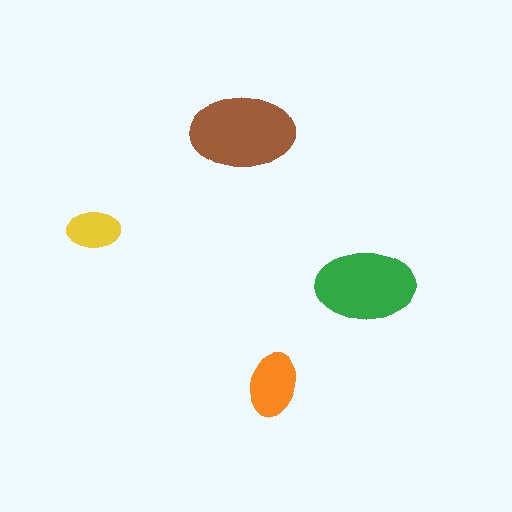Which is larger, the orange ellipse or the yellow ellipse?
The orange one.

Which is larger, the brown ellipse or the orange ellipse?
The brown one.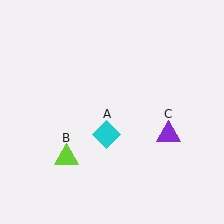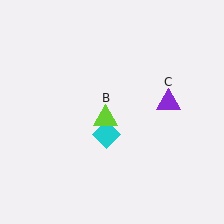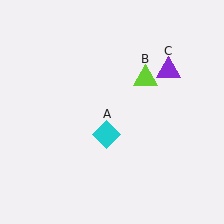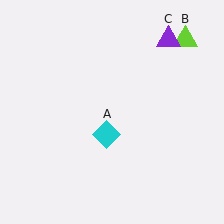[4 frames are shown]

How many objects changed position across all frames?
2 objects changed position: lime triangle (object B), purple triangle (object C).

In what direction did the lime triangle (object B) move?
The lime triangle (object B) moved up and to the right.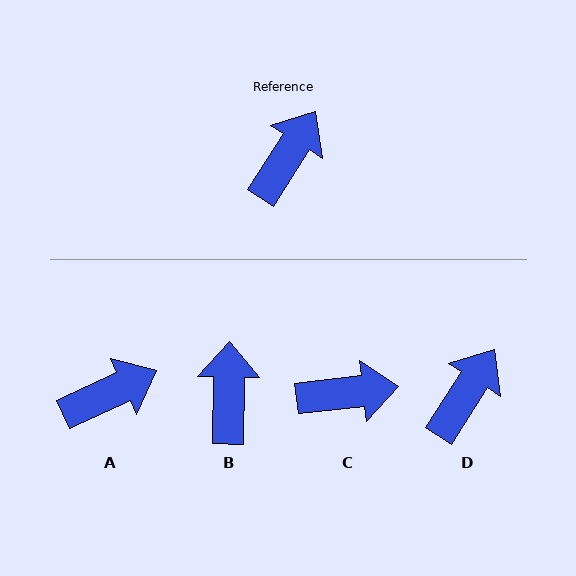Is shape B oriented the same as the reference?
No, it is off by about 31 degrees.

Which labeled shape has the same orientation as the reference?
D.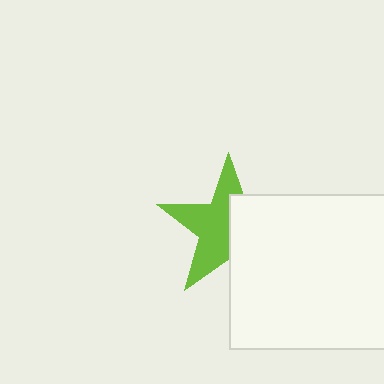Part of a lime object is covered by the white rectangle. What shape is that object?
It is a star.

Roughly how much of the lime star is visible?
About half of it is visible (roughly 55%).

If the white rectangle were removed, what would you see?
You would see the complete lime star.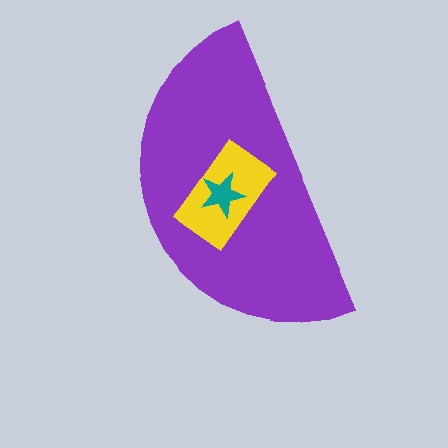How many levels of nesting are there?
3.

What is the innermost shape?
The teal star.